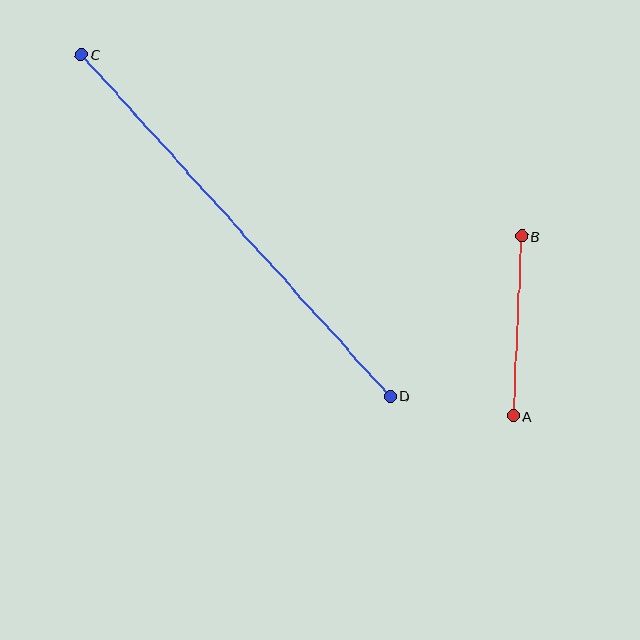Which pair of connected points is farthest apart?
Points C and D are farthest apart.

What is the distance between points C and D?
The distance is approximately 461 pixels.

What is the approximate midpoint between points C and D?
The midpoint is at approximately (235, 226) pixels.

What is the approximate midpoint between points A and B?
The midpoint is at approximately (518, 326) pixels.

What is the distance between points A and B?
The distance is approximately 180 pixels.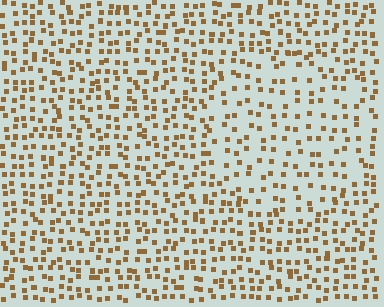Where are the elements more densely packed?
The elements are more densely packed outside the circle boundary.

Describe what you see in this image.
The image contains small brown elements arranged at two different densities. A circle-shaped region is visible where the elements are less densely packed than the surrounding area.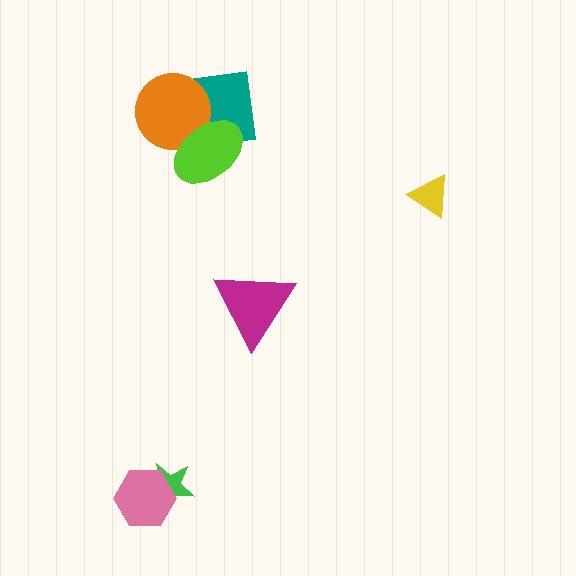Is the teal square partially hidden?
Yes, it is partially covered by another shape.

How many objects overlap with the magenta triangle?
0 objects overlap with the magenta triangle.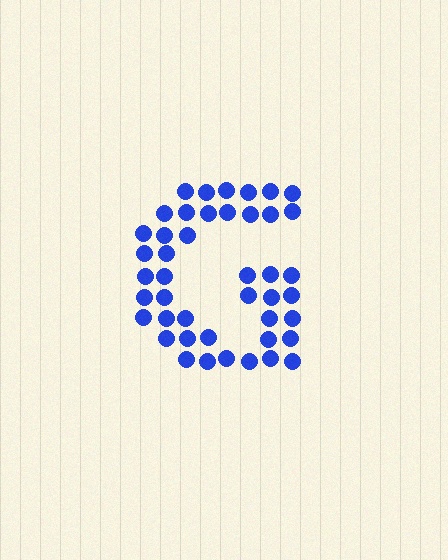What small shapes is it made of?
It is made of small circles.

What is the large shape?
The large shape is the letter G.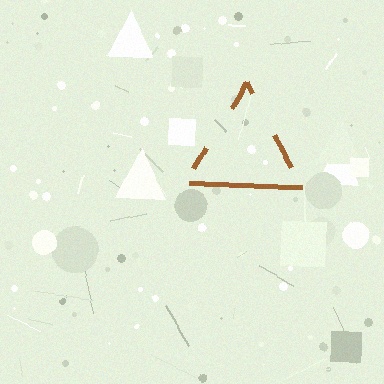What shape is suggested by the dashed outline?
The dashed outline suggests a triangle.